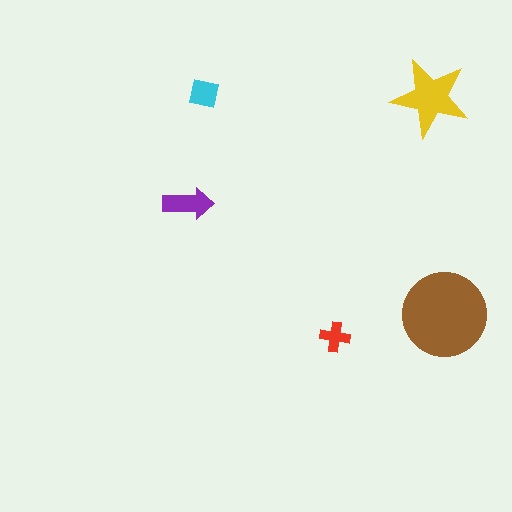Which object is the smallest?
The red cross.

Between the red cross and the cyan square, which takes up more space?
The cyan square.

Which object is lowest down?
The red cross is bottommost.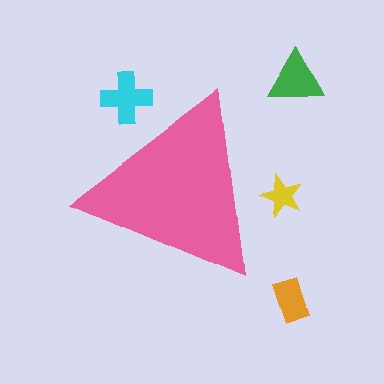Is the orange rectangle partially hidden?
No, the orange rectangle is fully visible.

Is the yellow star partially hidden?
Yes, the yellow star is partially hidden behind the pink triangle.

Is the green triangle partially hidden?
No, the green triangle is fully visible.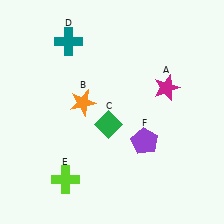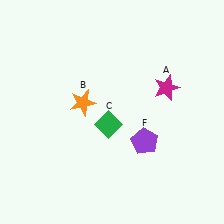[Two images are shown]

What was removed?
The teal cross (D), the lime cross (E) were removed in Image 2.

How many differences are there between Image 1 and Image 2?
There are 2 differences between the two images.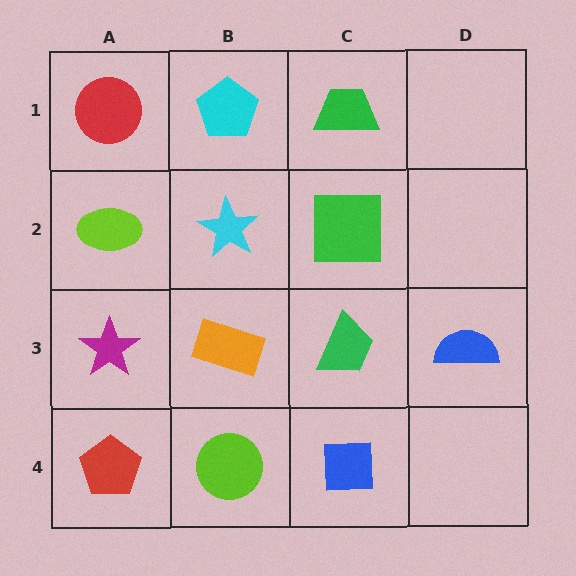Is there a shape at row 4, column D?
No, that cell is empty.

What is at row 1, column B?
A cyan pentagon.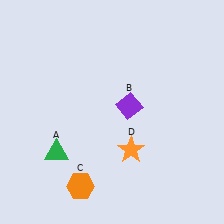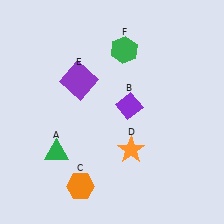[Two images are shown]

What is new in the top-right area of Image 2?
A green hexagon (F) was added in the top-right area of Image 2.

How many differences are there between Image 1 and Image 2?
There are 2 differences between the two images.